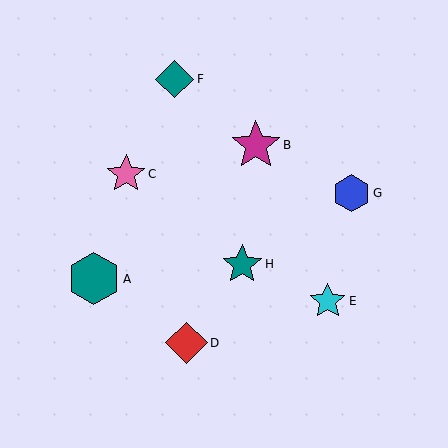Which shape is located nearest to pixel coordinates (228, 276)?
The teal star (labeled H) at (242, 264) is nearest to that location.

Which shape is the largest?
The teal hexagon (labeled A) is the largest.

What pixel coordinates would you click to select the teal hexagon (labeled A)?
Click at (94, 279) to select the teal hexagon A.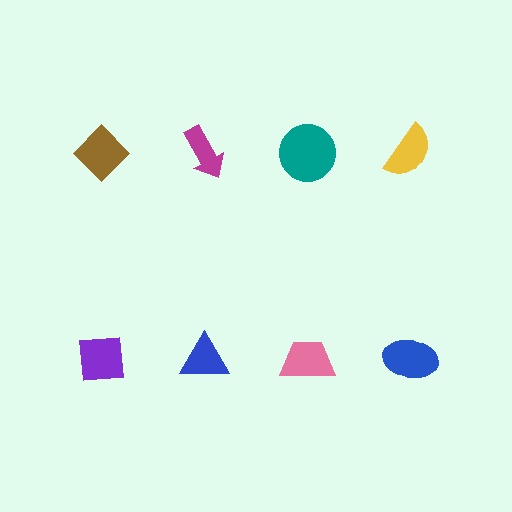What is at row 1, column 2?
A magenta arrow.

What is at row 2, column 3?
A pink trapezoid.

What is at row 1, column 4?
A yellow semicircle.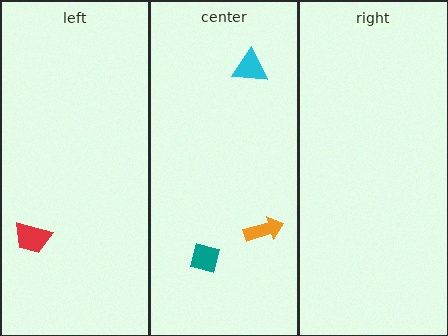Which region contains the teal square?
The center region.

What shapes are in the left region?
The red trapezoid.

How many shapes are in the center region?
3.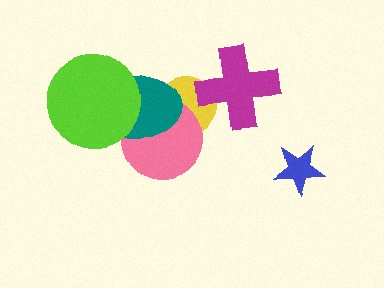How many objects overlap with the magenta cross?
1 object overlaps with the magenta cross.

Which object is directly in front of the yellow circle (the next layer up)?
The pink circle is directly in front of the yellow circle.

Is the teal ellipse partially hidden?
Yes, it is partially covered by another shape.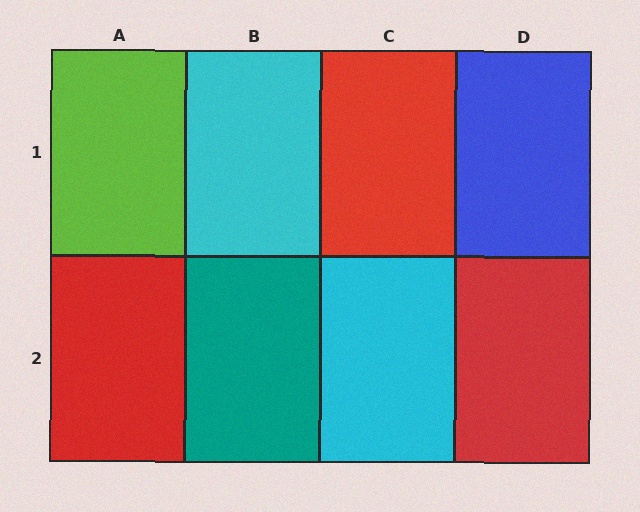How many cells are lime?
1 cell is lime.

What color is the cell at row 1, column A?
Lime.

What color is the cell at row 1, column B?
Cyan.